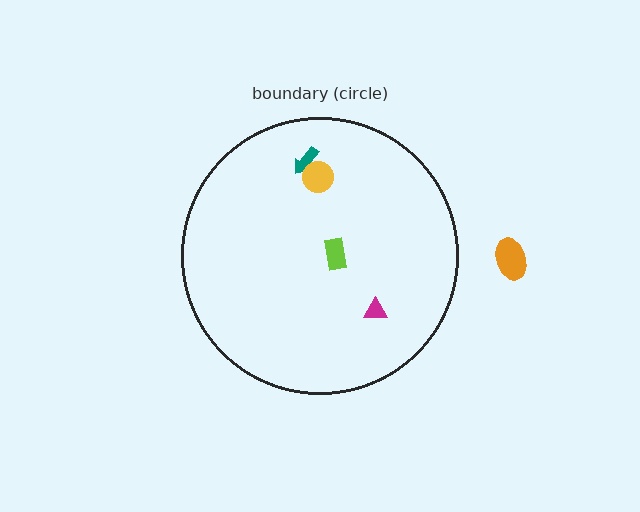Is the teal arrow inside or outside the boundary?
Inside.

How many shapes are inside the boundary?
4 inside, 1 outside.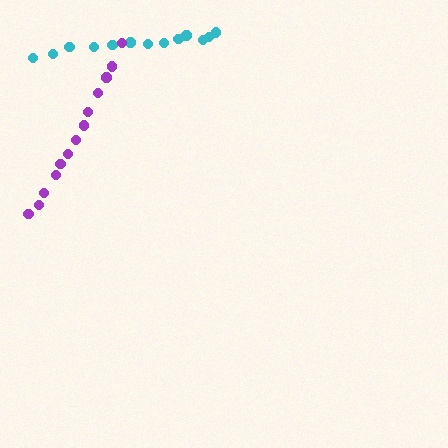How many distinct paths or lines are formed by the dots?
There are 2 distinct paths.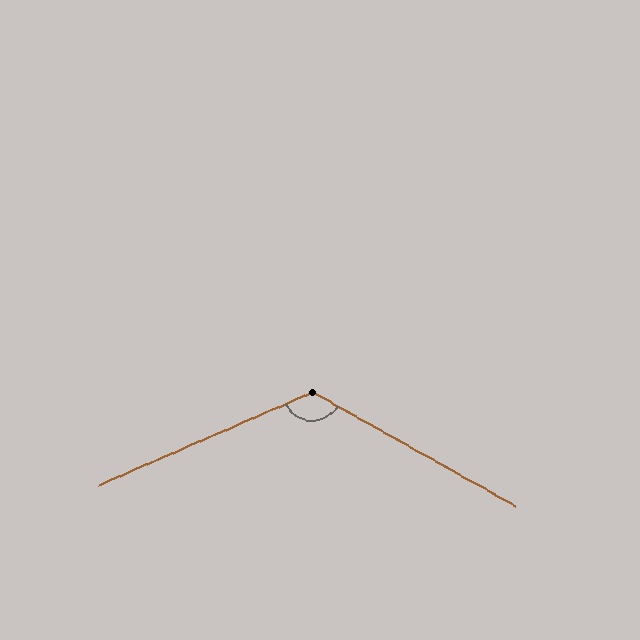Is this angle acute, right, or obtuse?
It is obtuse.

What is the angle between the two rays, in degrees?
Approximately 127 degrees.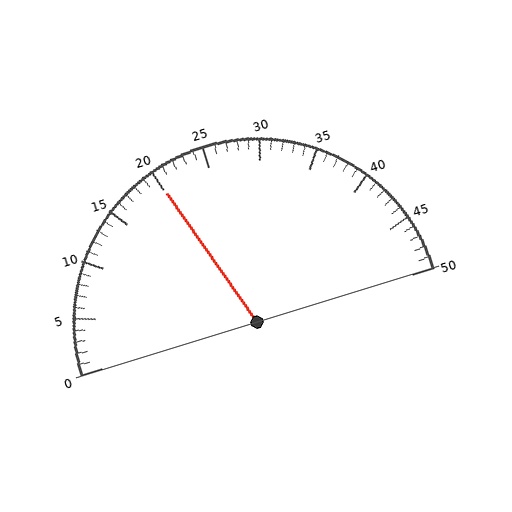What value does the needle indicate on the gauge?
The needle indicates approximately 20.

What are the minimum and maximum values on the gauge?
The gauge ranges from 0 to 50.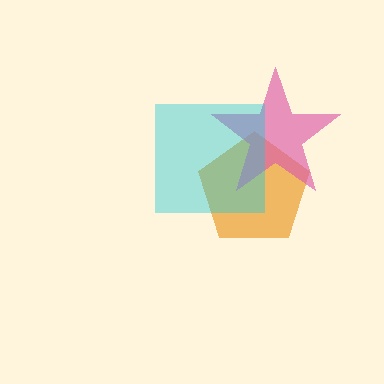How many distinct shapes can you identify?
There are 3 distinct shapes: an orange pentagon, a pink star, a cyan square.